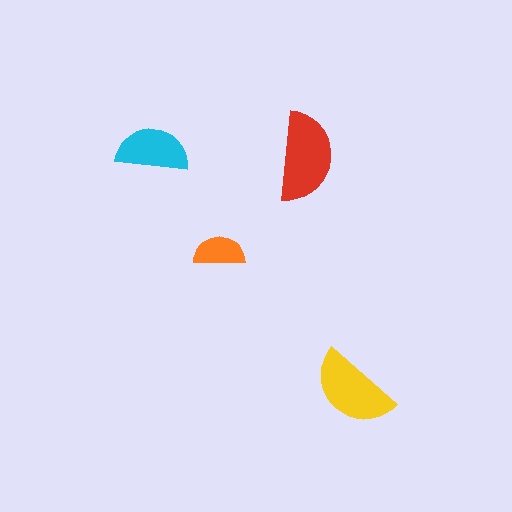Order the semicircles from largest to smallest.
the red one, the yellow one, the cyan one, the orange one.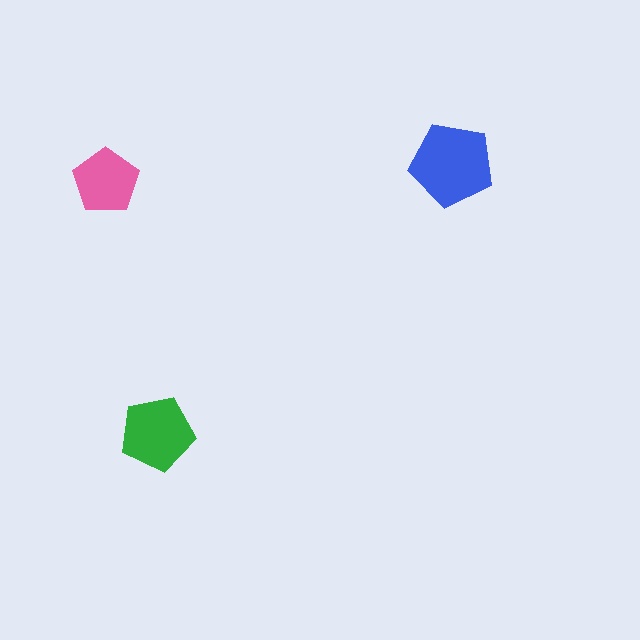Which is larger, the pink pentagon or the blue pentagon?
The blue one.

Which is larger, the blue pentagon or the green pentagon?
The blue one.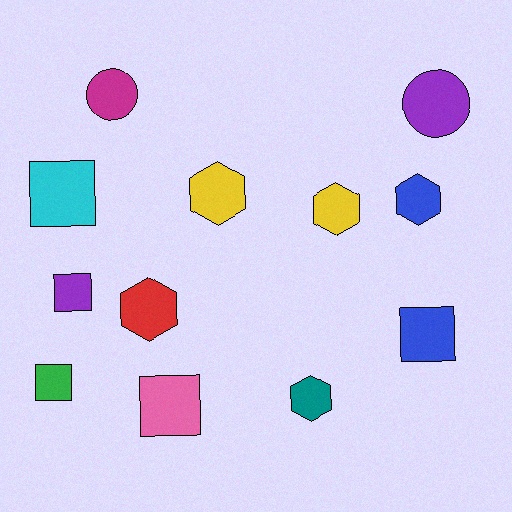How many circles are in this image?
There are 2 circles.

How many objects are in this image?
There are 12 objects.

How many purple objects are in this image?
There are 2 purple objects.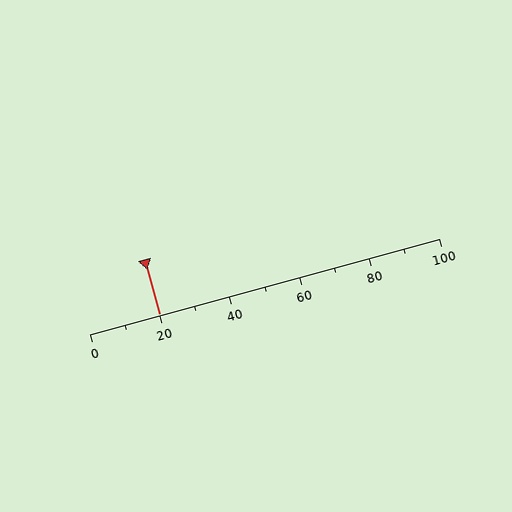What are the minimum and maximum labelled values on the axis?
The axis runs from 0 to 100.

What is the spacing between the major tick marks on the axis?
The major ticks are spaced 20 apart.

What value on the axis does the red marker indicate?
The marker indicates approximately 20.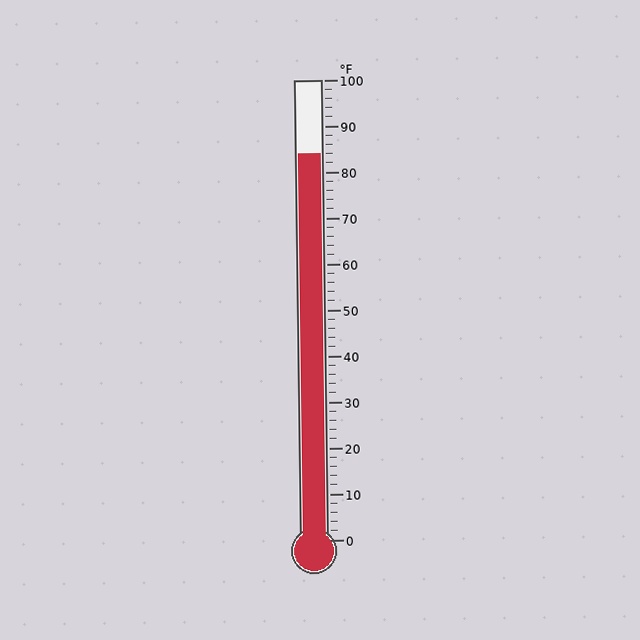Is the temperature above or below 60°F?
The temperature is above 60°F.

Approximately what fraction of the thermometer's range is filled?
The thermometer is filled to approximately 85% of its range.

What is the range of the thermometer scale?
The thermometer scale ranges from 0°F to 100°F.